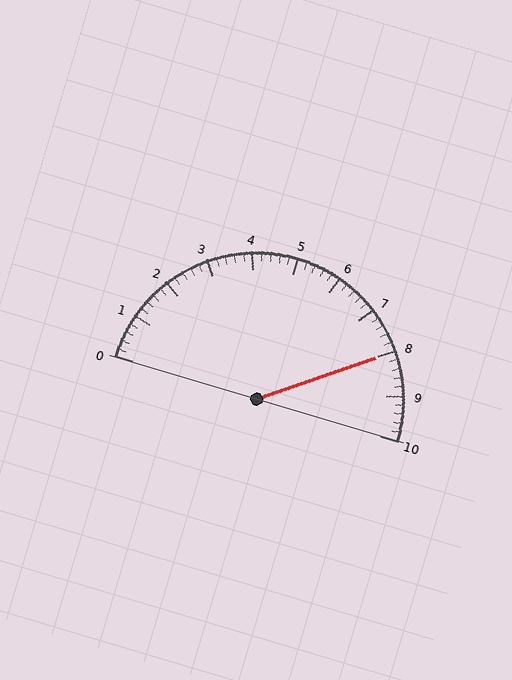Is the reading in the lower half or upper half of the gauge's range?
The reading is in the upper half of the range (0 to 10).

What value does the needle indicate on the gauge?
The needle indicates approximately 8.0.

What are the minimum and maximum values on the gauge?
The gauge ranges from 0 to 10.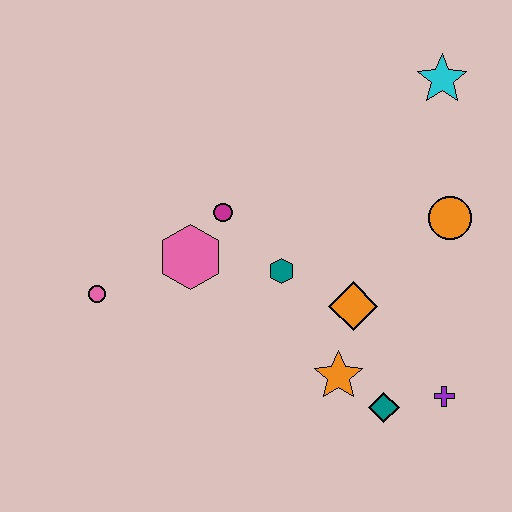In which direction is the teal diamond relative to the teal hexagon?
The teal diamond is below the teal hexagon.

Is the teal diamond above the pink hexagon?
No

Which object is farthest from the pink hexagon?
The cyan star is farthest from the pink hexagon.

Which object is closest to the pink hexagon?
The magenta circle is closest to the pink hexagon.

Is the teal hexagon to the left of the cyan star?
Yes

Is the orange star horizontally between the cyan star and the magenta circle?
Yes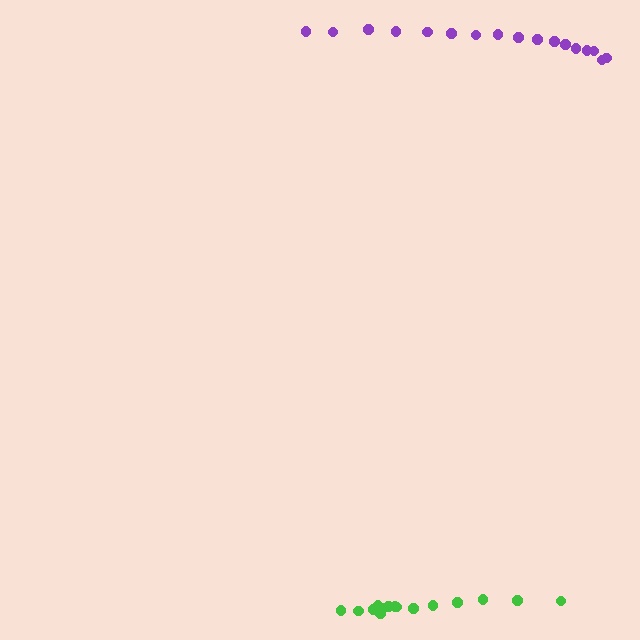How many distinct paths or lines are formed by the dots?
There are 2 distinct paths.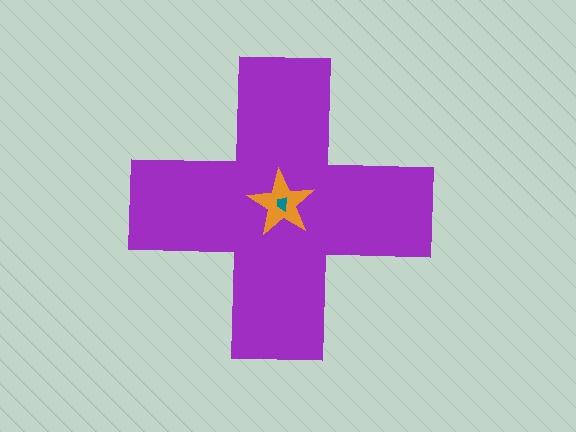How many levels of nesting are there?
3.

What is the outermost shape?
The purple cross.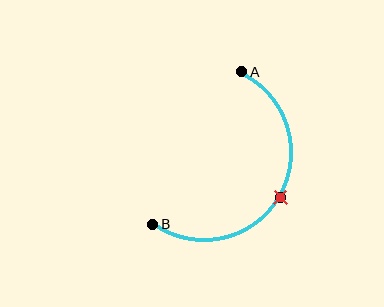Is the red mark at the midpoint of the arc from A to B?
Yes. The red mark lies on the arc at equal arc-length from both A and B — it is the arc midpoint.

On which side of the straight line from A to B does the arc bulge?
The arc bulges to the right of the straight line connecting A and B.